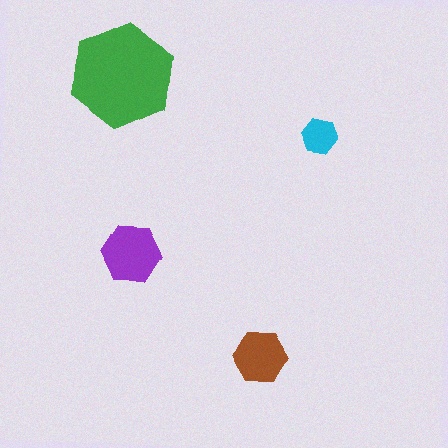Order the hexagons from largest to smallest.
the green one, the purple one, the brown one, the cyan one.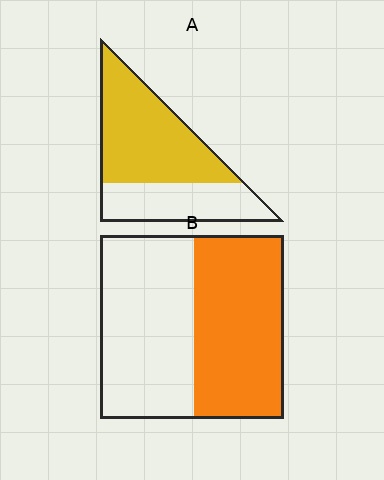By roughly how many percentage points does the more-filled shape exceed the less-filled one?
By roughly 15 percentage points (A over B).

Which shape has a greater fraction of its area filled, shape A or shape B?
Shape A.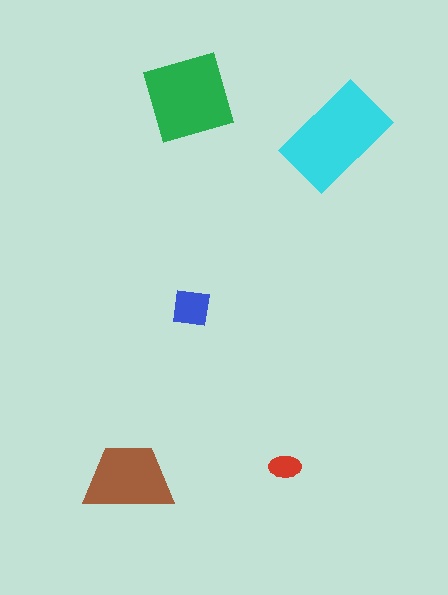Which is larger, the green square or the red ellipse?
The green square.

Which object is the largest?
The cyan rectangle.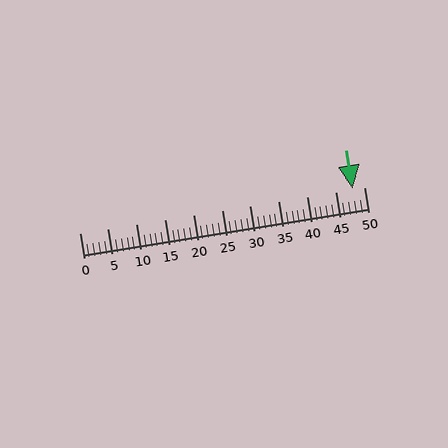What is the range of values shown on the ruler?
The ruler shows values from 0 to 50.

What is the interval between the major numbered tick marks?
The major tick marks are spaced 5 units apart.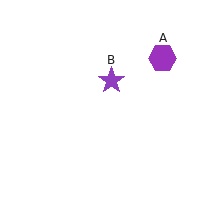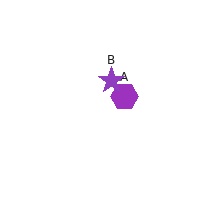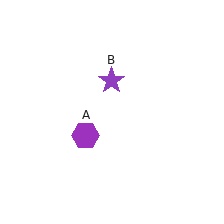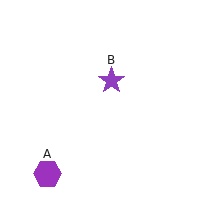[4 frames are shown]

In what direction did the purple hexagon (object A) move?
The purple hexagon (object A) moved down and to the left.